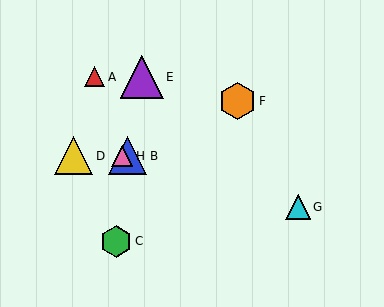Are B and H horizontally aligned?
Yes, both are at y≈156.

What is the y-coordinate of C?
Object C is at y≈241.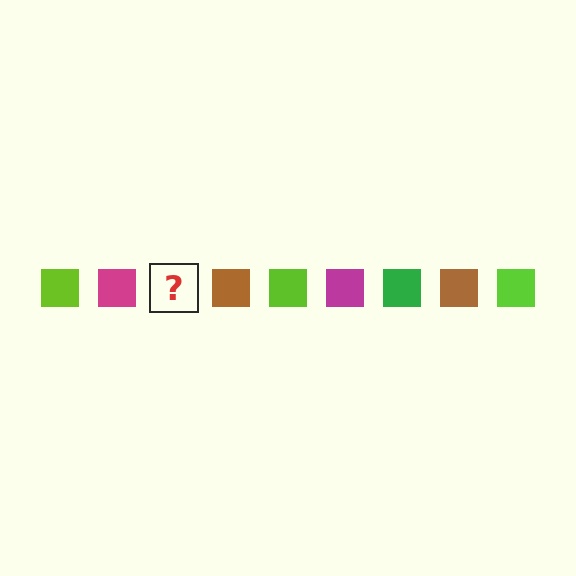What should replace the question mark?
The question mark should be replaced with a green square.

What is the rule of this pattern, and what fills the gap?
The rule is that the pattern cycles through lime, magenta, green, brown squares. The gap should be filled with a green square.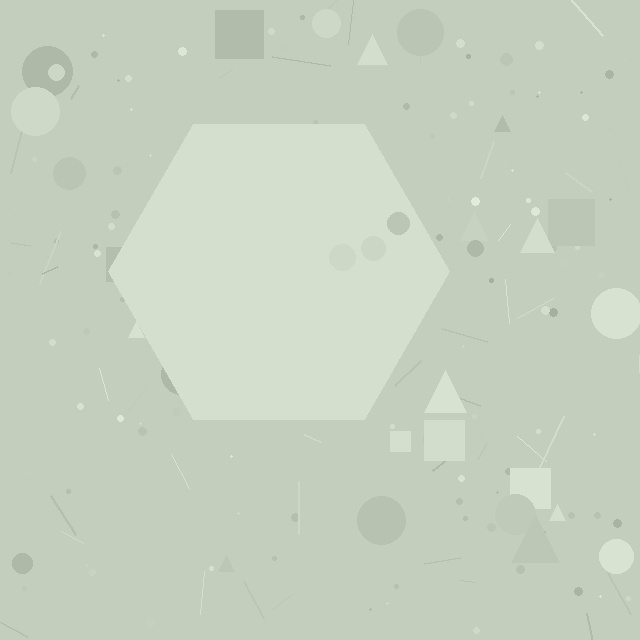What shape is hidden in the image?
A hexagon is hidden in the image.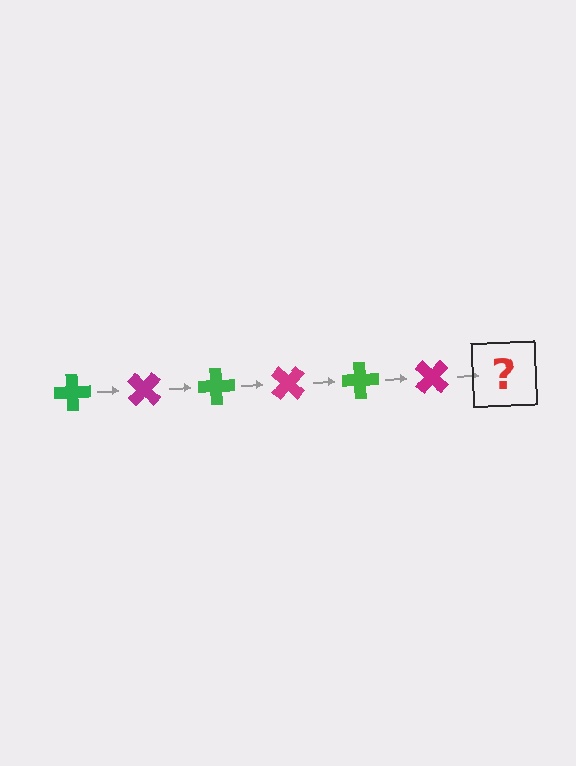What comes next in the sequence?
The next element should be a green cross, rotated 270 degrees from the start.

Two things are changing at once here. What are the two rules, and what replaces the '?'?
The two rules are that it rotates 45 degrees each step and the color cycles through green and magenta. The '?' should be a green cross, rotated 270 degrees from the start.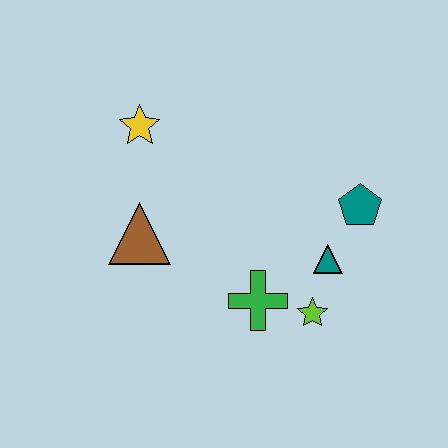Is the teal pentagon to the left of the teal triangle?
No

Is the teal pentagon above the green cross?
Yes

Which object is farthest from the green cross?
The yellow star is farthest from the green cross.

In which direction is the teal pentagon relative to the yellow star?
The teal pentagon is to the right of the yellow star.